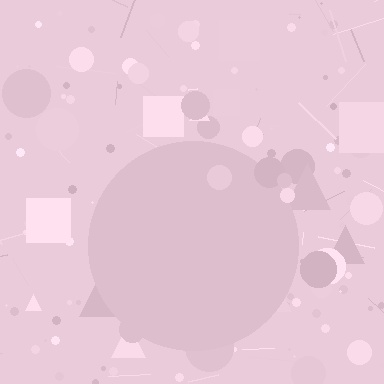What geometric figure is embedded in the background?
A circle is embedded in the background.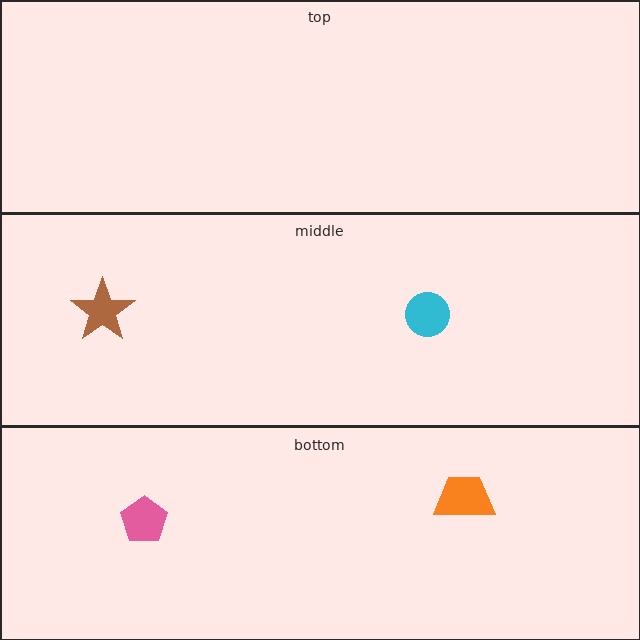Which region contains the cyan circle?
The middle region.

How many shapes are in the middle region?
2.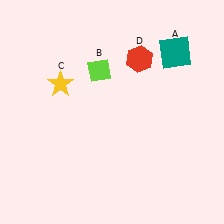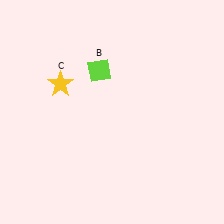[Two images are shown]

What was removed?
The teal square (A), the red hexagon (D) were removed in Image 2.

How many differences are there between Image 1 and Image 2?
There are 2 differences between the two images.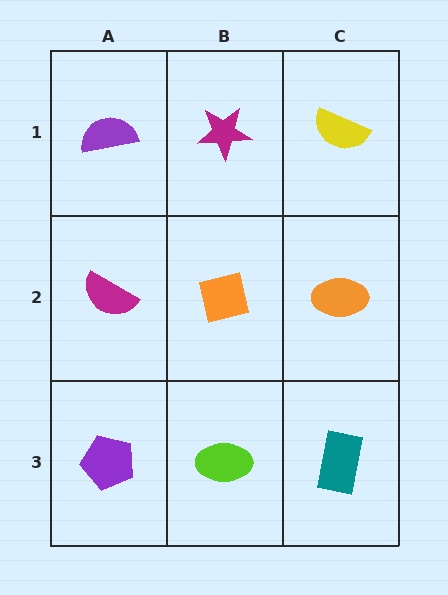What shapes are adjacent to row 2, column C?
A yellow semicircle (row 1, column C), a teal rectangle (row 3, column C), an orange square (row 2, column B).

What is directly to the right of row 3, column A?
A lime ellipse.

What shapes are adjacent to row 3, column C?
An orange ellipse (row 2, column C), a lime ellipse (row 3, column B).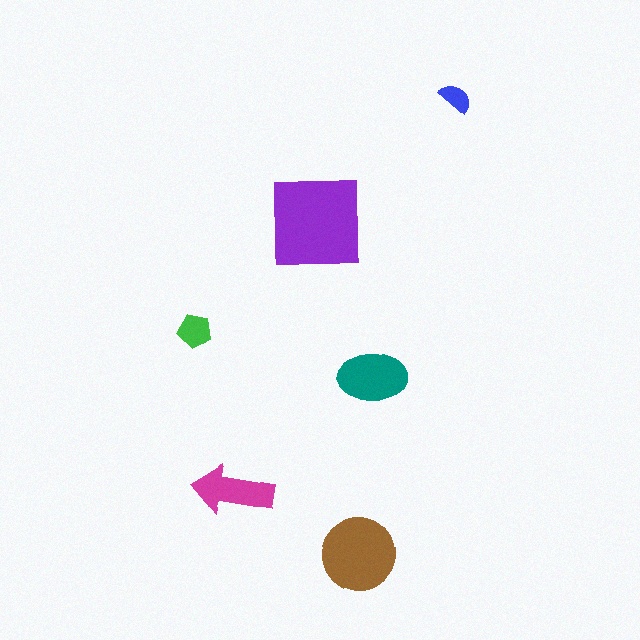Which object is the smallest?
The blue semicircle.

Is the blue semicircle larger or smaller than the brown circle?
Smaller.